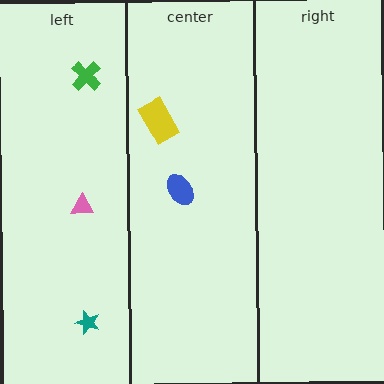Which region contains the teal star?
The left region.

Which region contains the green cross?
The left region.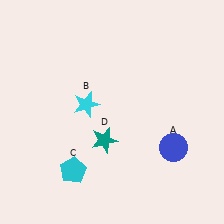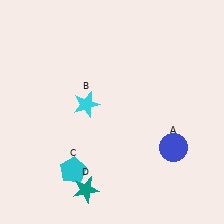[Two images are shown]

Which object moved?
The teal star (D) moved down.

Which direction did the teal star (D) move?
The teal star (D) moved down.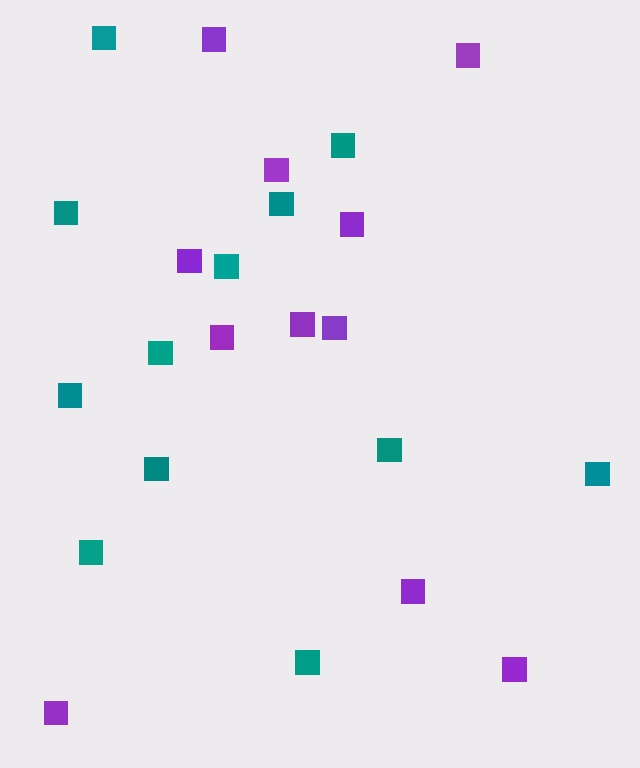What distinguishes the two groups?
There are 2 groups: one group of teal squares (12) and one group of purple squares (11).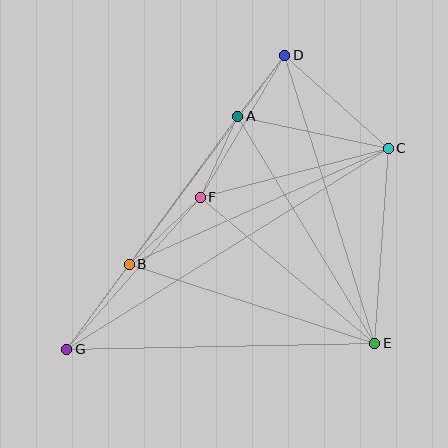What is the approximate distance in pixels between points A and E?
The distance between A and E is approximately 265 pixels.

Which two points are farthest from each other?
Points C and G are farthest from each other.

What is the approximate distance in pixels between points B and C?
The distance between B and C is approximately 284 pixels.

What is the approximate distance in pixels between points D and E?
The distance between D and E is approximately 302 pixels.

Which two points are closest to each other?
Points A and D are closest to each other.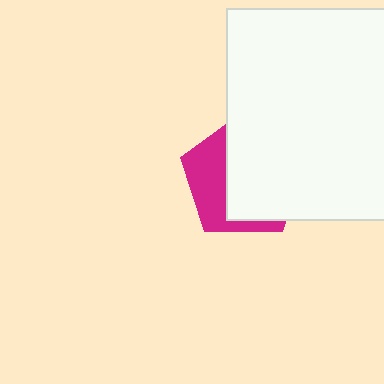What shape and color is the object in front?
The object in front is a white rectangle.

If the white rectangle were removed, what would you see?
You would see the complete magenta pentagon.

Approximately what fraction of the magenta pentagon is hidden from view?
Roughly 64% of the magenta pentagon is hidden behind the white rectangle.